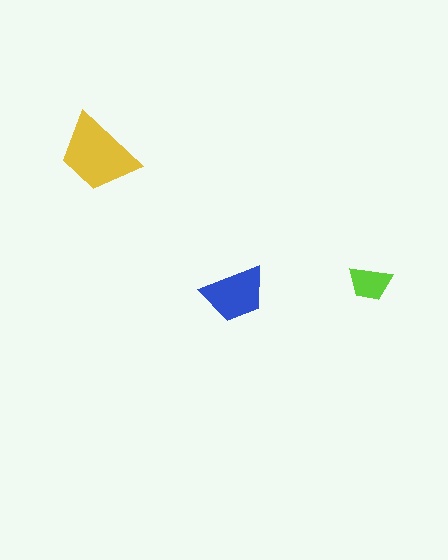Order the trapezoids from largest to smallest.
the yellow one, the blue one, the lime one.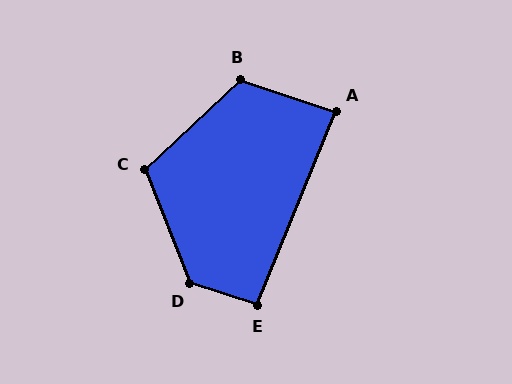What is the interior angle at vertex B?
Approximately 118 degrees (obtuse).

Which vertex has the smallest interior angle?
A, at approximately 86 degrees.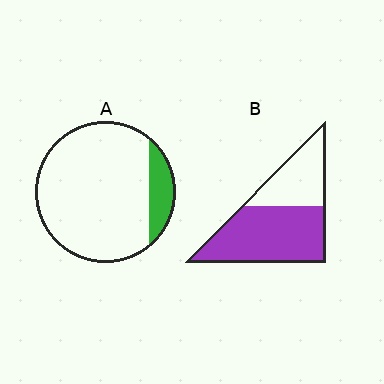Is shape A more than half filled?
No.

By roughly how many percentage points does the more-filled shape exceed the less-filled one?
By roughly 50 percentage points (B over A).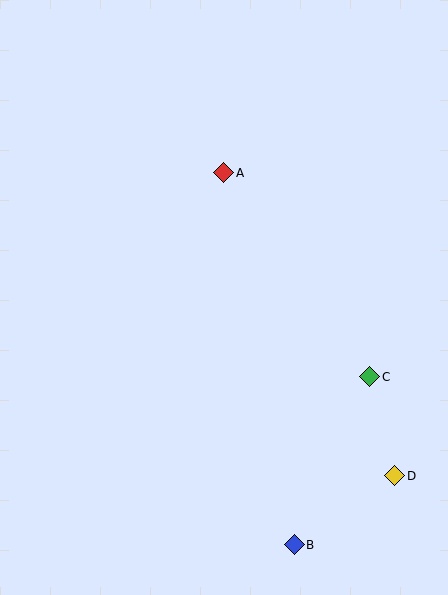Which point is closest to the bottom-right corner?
Point D is closest to the bottom-right corner.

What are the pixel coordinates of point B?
Point B is at (294, 545).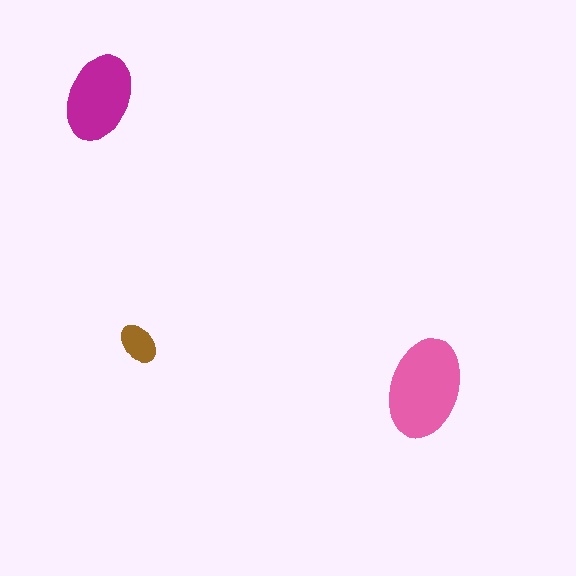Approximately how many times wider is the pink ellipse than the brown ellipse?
About 2.5 times wider.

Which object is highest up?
The magenta ellipse is topmost.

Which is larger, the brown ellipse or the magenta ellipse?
The magenta one.